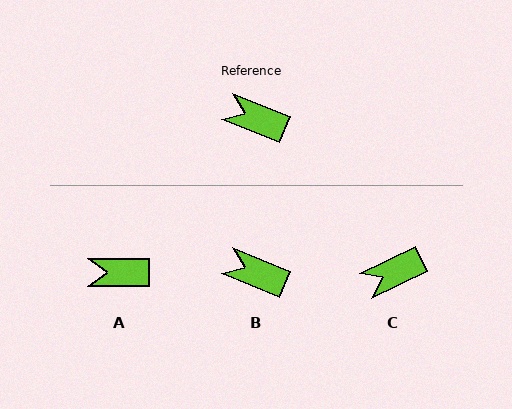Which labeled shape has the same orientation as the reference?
B.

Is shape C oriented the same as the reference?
No, it is off by about 48 degrees.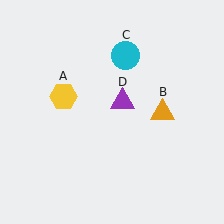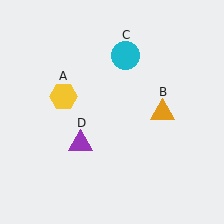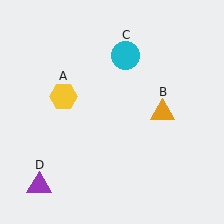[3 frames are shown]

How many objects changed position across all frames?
1 object changed position: purple triangle (object D).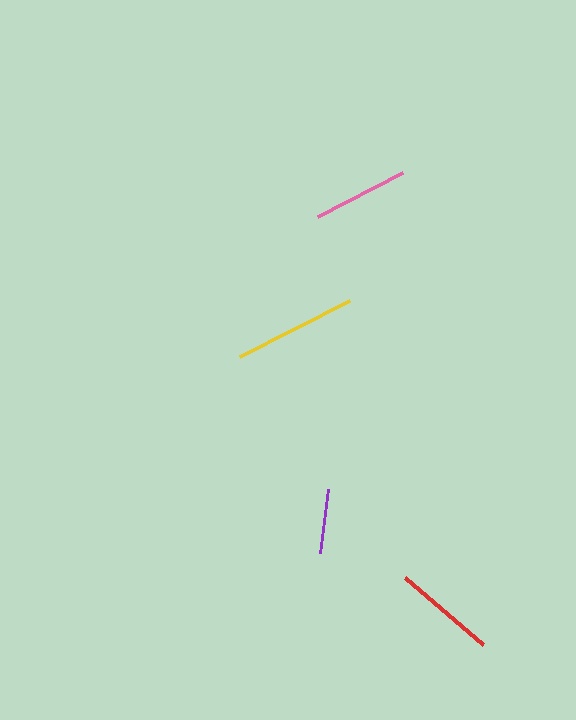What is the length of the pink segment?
The pink segment is approximately 97 pixels long.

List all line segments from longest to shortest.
From longest to shortest: yellow, red, pink, purple.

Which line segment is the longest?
The yellow line is the longest at approximately 124 pixels.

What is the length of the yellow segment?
The yellow segment is approximately 124 pixels long.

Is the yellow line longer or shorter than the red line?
The yellow line is longer than the red line.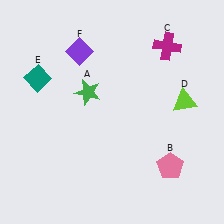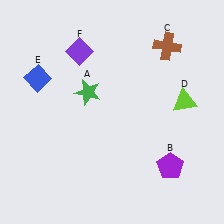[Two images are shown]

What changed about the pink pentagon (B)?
In Image 1, B is pink. In Image 2, it changed to purple.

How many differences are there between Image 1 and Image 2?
There are 3 differences between the two images.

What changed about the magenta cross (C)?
In Image 1, C is magenta. In Image 2, it changed to brown.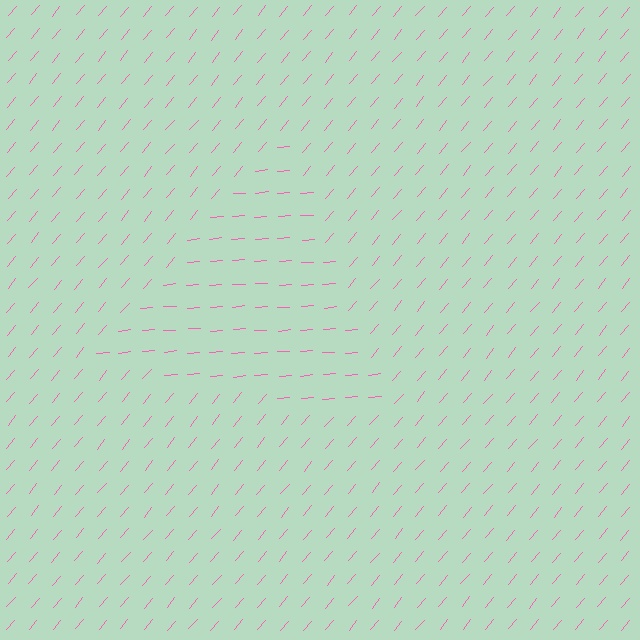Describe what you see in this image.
The image is filled with small pink line segments. A triangle region in the image has lines oriented differently from the surrounding lines, creating a visible texture boundary.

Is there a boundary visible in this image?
Yes, there is a texture boundary formed by a change in line orientation.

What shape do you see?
I see a triangle.